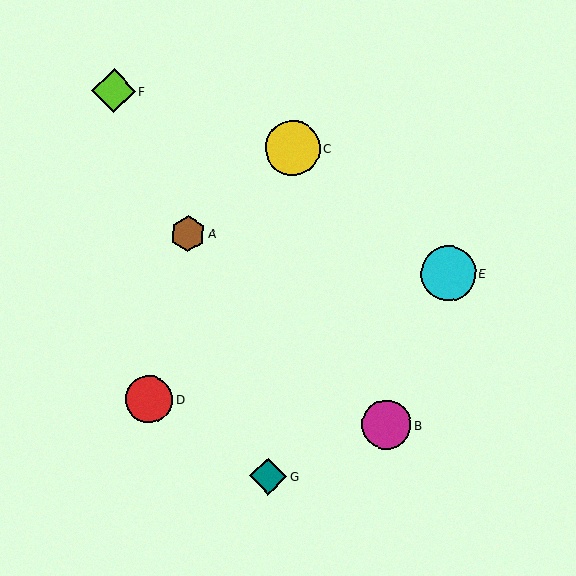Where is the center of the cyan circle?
The center of the cyan circle is at (448, 273).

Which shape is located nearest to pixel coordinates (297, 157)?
The yellow circle (labeled C) at (293, 148) is nearest to that location.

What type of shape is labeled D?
Shape D is a red circle.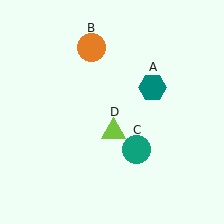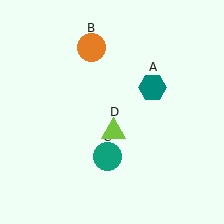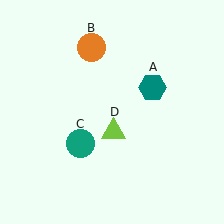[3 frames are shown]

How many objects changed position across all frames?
1 object changed position: teal circle (object C).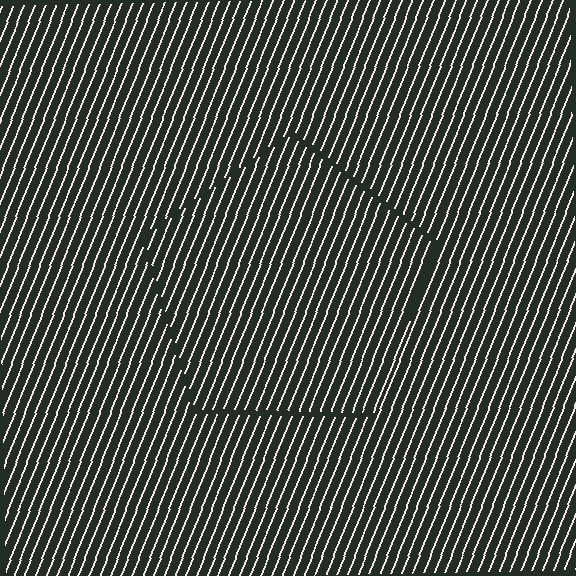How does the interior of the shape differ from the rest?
The interior of the shape contains the same grating, shifted by half a period — the contour is defined by the phase discontinuity where line-ends from the inner and outer gratings abut.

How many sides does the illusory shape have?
5 sides — the line-ends trace a pentagon.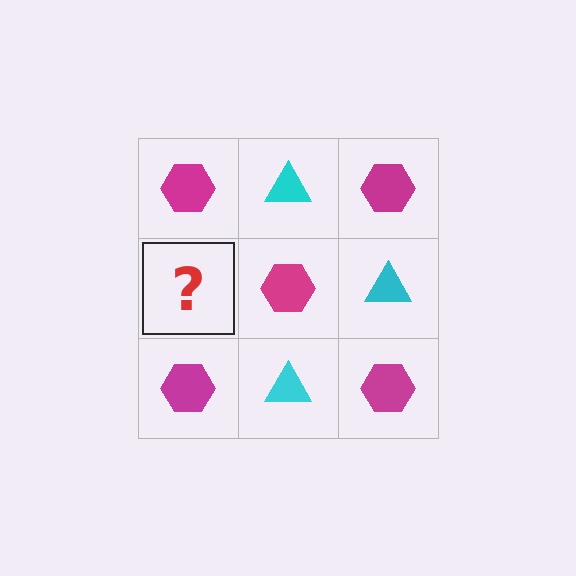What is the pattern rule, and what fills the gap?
The rule is that it alternates magenta hexagon and cyan triangle in a checkerboard pattern. The gap should be filled with a cyan triangle.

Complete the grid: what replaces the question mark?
The question mark should be replaced with a cyan triangle.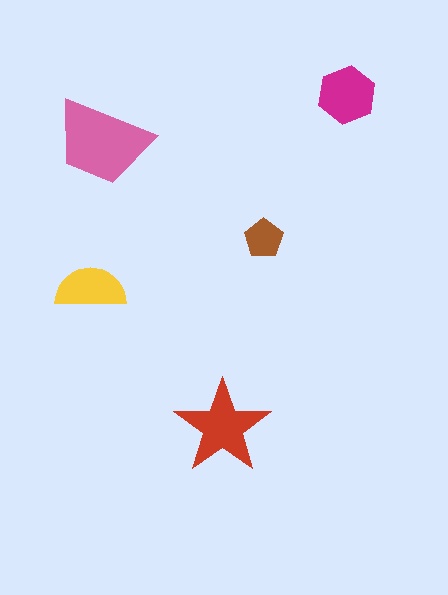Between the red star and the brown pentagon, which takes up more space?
The red star.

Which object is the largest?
The pink trapezoid.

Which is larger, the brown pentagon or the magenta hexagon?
The magenta hexagon.